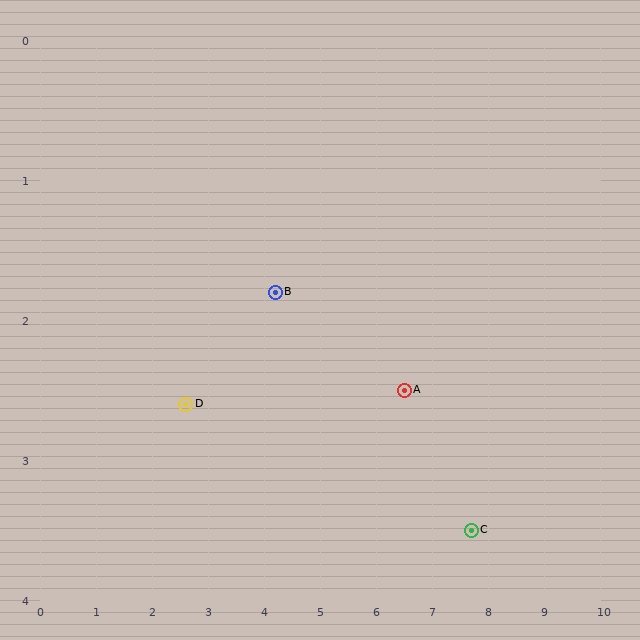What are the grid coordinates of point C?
Point C is at approximately (7.7, 3.5).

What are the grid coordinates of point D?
Point D is at approximately (2.6, 2.6).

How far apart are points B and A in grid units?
Points B and A are about 2.4 grid units apart.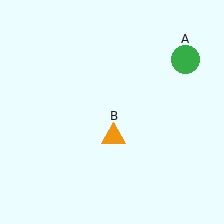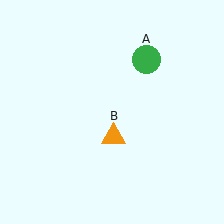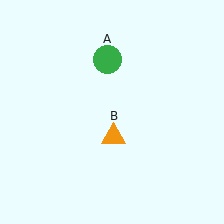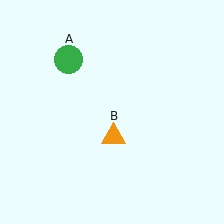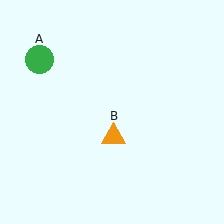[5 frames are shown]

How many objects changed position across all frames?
1 object changed position: green circle (object A).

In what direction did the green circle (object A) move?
The green circle (object A) moved left.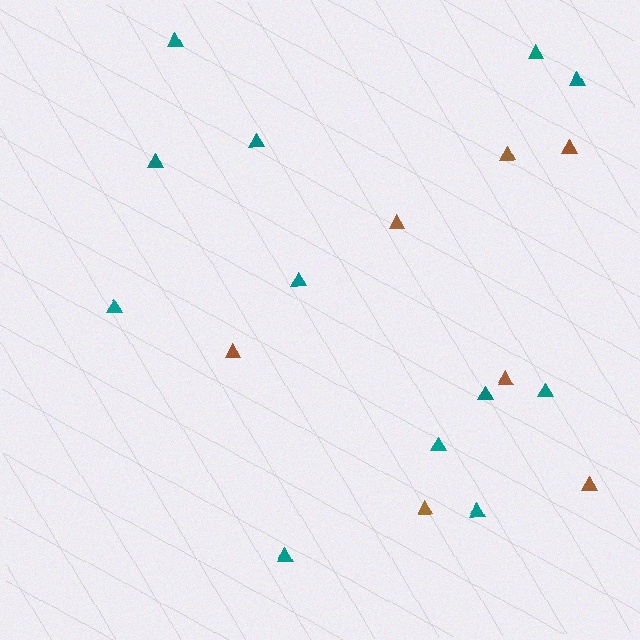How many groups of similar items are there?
There are 2 groups: one group of brown triangles (7) and one group of teal triangles (12).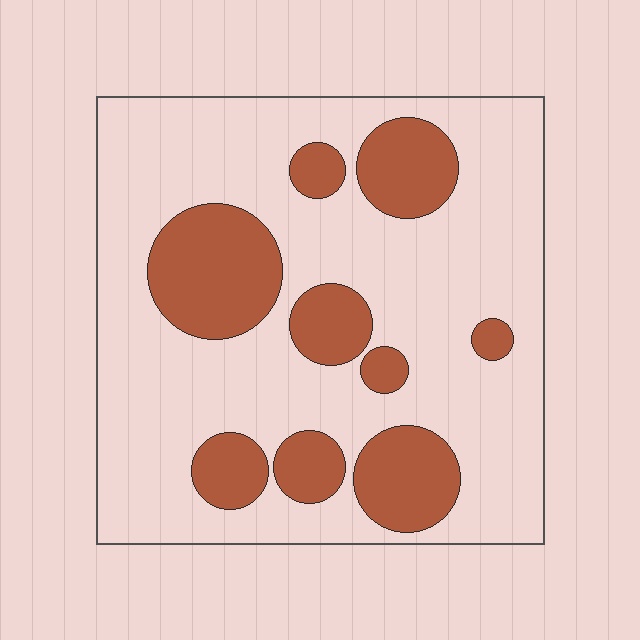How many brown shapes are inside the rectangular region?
9.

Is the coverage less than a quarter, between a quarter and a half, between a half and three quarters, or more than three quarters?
Between a quarter and a half.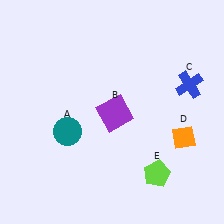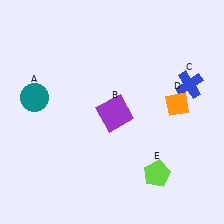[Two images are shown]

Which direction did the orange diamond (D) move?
The orange diamond (D) moved up.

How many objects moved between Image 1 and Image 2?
2 objects moved between the two images.